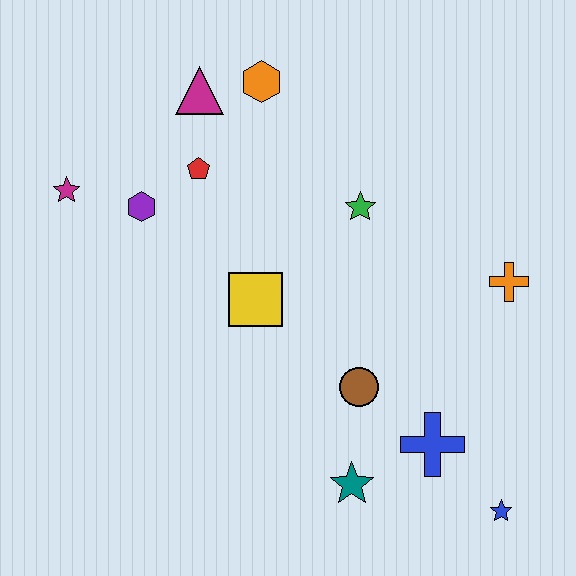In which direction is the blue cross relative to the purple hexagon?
The blue cross is to the right of the purple hexagon.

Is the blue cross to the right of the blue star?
No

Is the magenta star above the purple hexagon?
Yes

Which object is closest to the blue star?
The blue cross is closest to the blue star.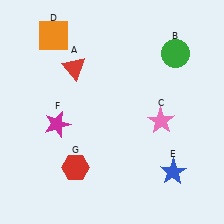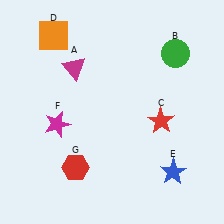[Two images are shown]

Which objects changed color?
A changed from red to magenta. C changed from pink to red.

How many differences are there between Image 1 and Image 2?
There are 2 differences between the two images.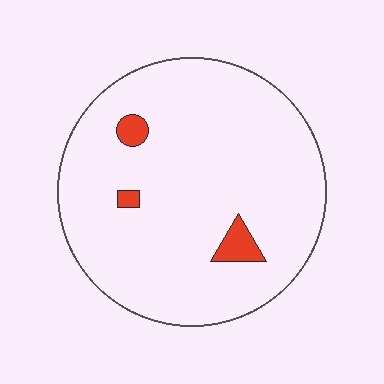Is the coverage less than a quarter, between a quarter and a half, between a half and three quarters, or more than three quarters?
Less than a quarter.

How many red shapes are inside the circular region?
3.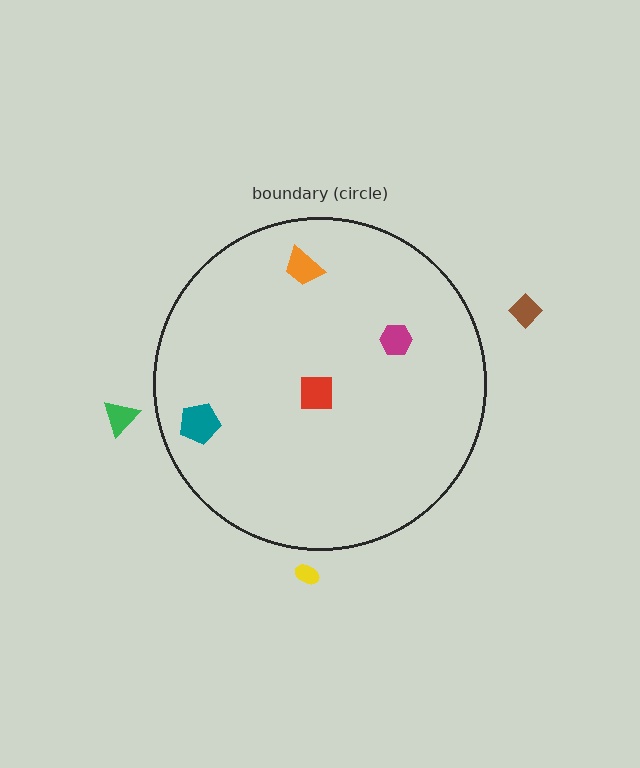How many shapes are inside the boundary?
4 inside, 3 outside.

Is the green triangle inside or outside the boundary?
Outside.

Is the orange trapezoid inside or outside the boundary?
Inside.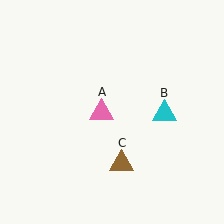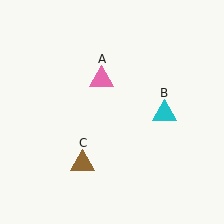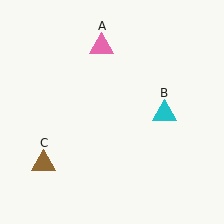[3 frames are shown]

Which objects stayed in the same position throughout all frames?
Cyan triangle (object B) remained stationary.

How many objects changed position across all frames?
2 objects changed position: pink triangle (object A), brown triangle (object C).